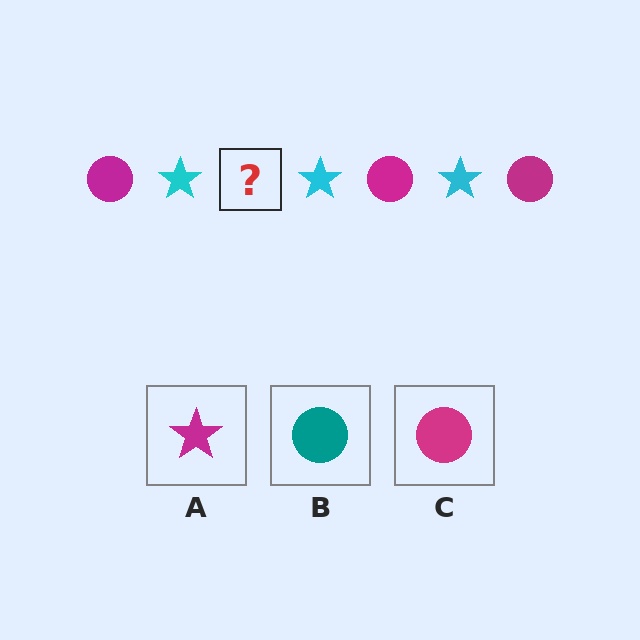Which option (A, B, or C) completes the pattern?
C.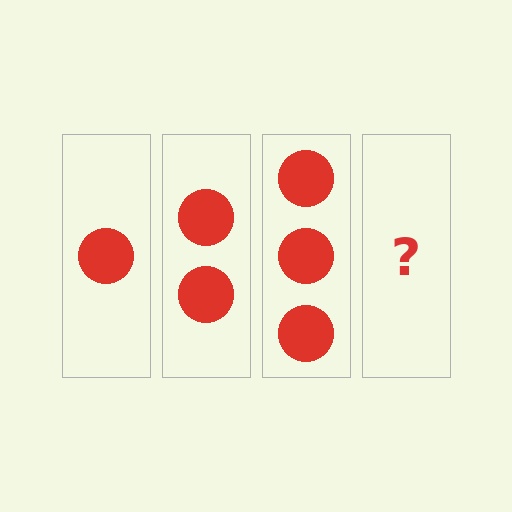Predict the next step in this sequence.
The next step is 4 circles.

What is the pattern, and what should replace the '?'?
The pattern is that each step adds one more circle. The '?' should be 4 circles.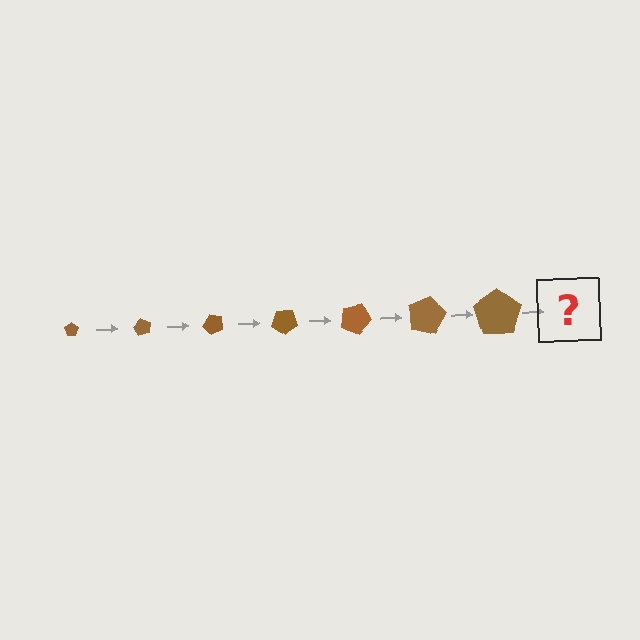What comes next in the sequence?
The next element should be a pentagon, larger than the previous one and rotated 420 degrees from the start.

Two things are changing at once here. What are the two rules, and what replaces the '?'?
The two rules are that the pentagon grows larger each step and it rotates 60 degrees each step. The '?' should be a pentagon, larger than the previous one and rotated 420 degrees from the start.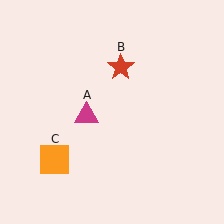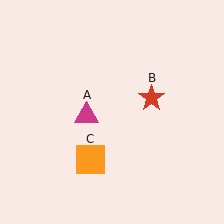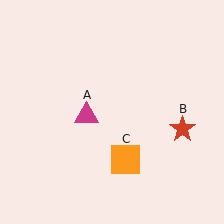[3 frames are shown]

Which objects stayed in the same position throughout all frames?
Magenta triangle (object A) remained stationary.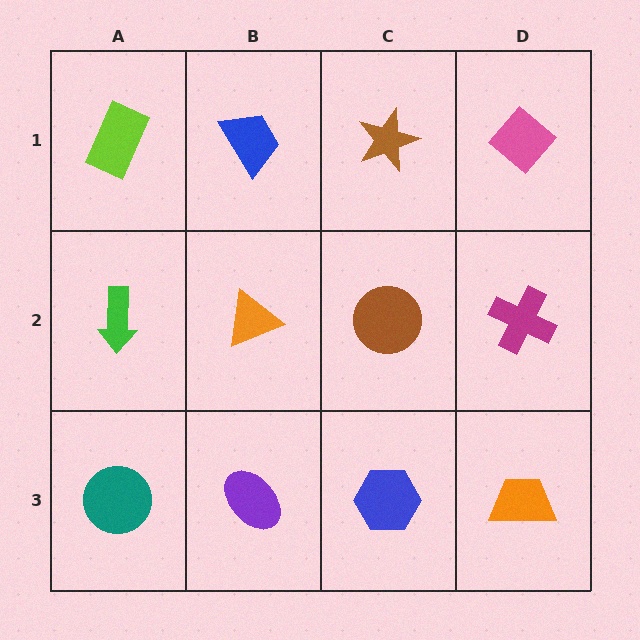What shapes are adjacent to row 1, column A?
A green arrow (row 2, column A), a blue trapezoid (row 1, column B).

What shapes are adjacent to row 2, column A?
A lime rectangle (row 1, column A), a teal circle (row 3, column A), an orange triangle (row 2, column B).